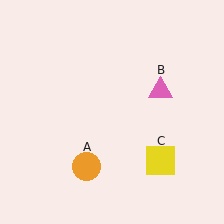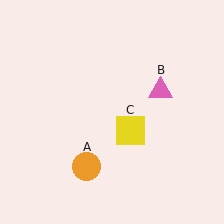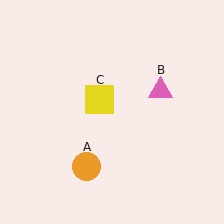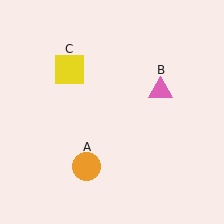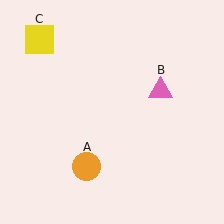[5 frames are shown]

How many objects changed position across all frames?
1 object changed position: yellow square (object C).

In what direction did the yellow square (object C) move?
The yellow square (object C) moved up and to the left.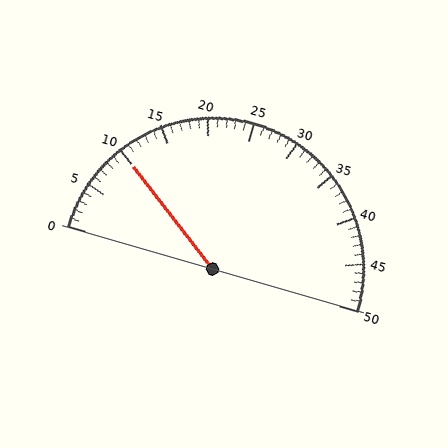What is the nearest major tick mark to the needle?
The nearest major tick mark is 10.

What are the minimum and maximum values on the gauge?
The gauge ranges from 0 to 50.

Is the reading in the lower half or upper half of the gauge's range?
The reading is in the lower half of the range (0 to 50).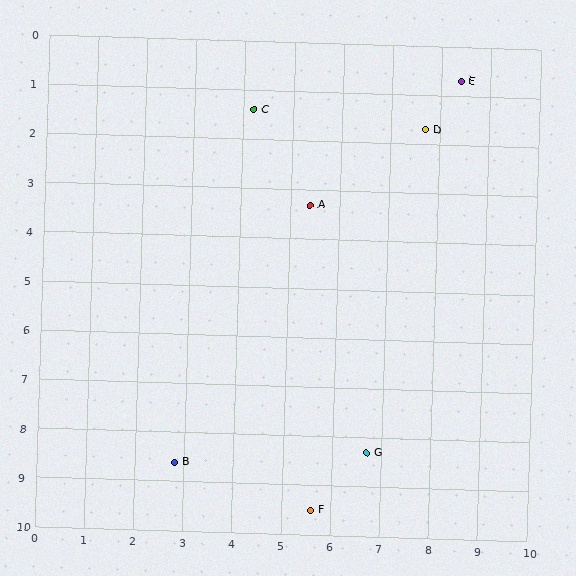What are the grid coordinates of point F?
Point F is at approximately (5.6, 9.5).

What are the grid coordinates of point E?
Point E is at approximately (8.4, 0.7).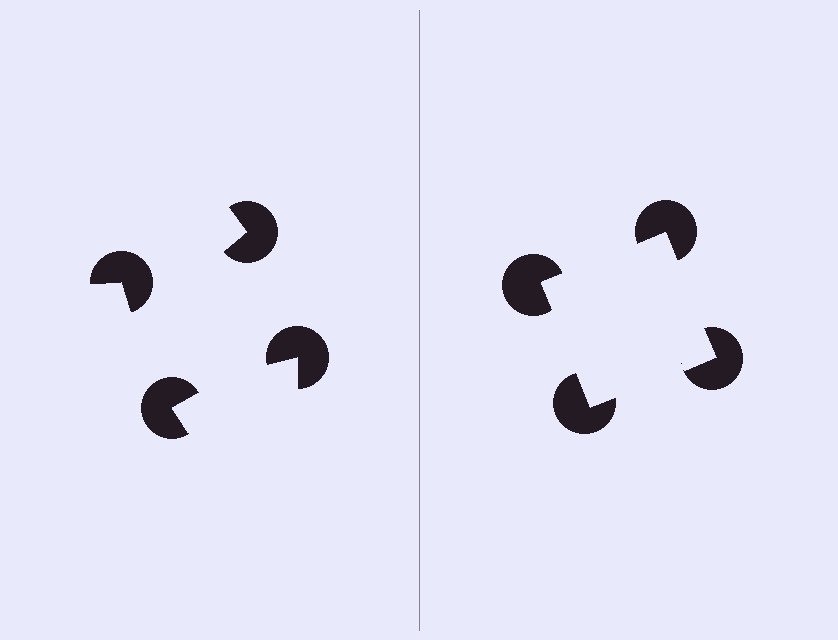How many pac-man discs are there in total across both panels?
8 — 4 on each side.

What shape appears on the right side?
An illusory square.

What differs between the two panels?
The pac-man discs are positioned identically on both sides; only the wedge orientations differ. On the right they align to a square; on the left they are misaligned.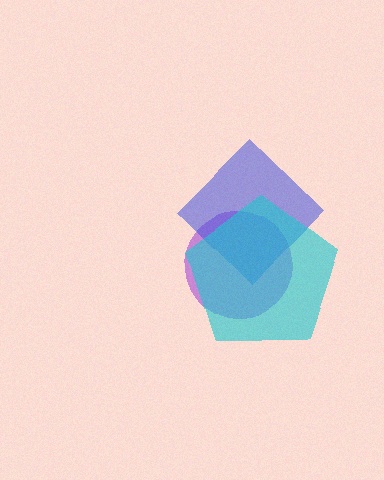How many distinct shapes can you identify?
There are 3 distinct shapes: a purple circle, a blue diamond, a cyan pentagon.